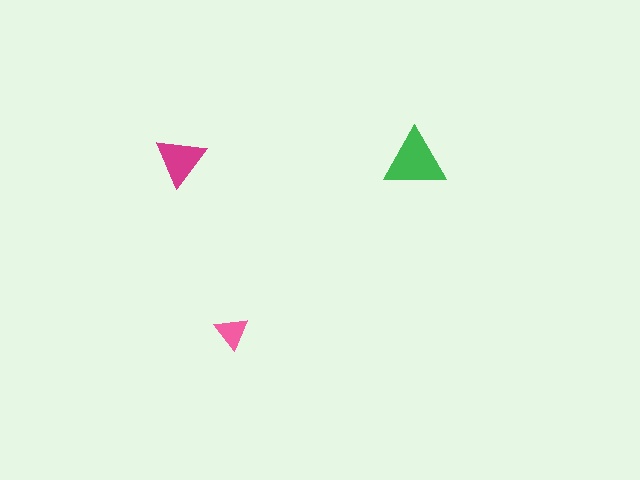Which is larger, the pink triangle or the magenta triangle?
The magenta one.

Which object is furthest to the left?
The magenta triangle is leftmost.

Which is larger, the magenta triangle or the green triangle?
The green one.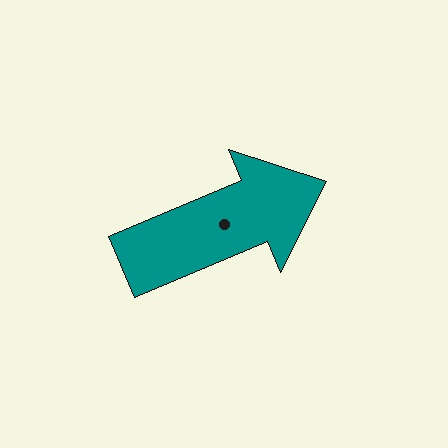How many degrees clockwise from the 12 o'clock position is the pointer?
Approximately 67 degrees.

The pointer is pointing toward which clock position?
Roughly 2 o'clock.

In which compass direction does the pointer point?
Northeast.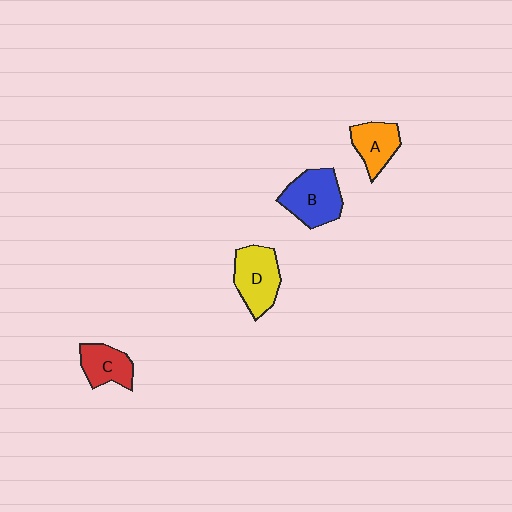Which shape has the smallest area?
Shape C (red).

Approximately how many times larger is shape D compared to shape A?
Approximately 1.3 times.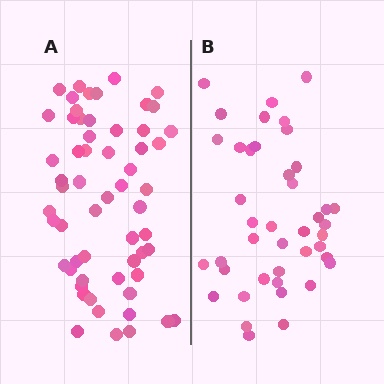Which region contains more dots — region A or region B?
Region A (the left region) has more dots.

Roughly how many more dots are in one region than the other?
Region A has approximately 15 more dots than region B.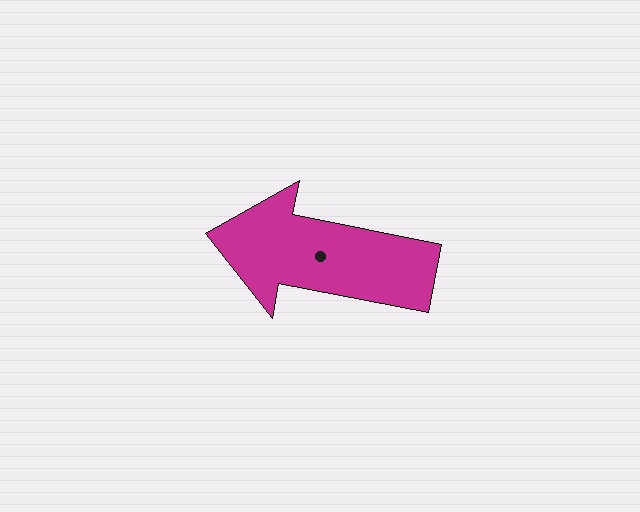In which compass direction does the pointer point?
West.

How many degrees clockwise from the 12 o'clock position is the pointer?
Approximately 281 degrees.